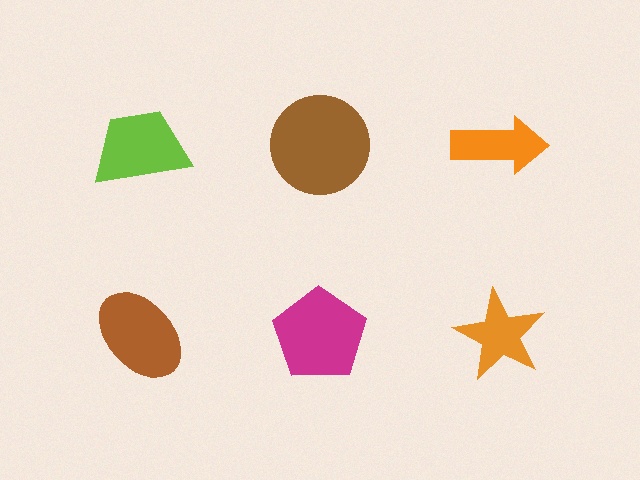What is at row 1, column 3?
An orange arrow.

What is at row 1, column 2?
A brown circle.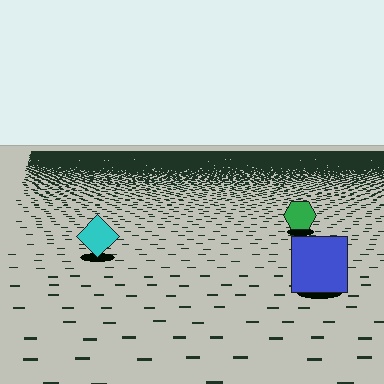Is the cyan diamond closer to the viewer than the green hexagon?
Yes. The cyan diamond is closer — you can tell from the texture gradient: the ground texture is coarser near it.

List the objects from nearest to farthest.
From nearest to farthest: the blue square, the cyan diamond, the green hexagon.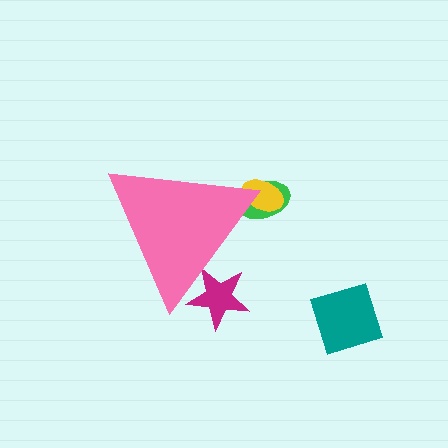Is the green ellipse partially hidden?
Yes, the green ellipse is partially hidden behind the pink triangle.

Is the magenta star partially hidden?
Yes, the magenta star is partially hidden behind the pink triangle.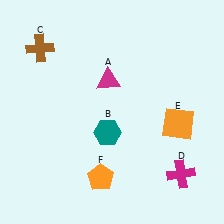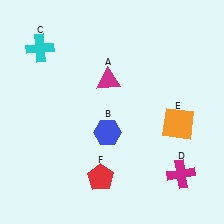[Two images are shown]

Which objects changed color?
B changed from teal to blue. C changed from brown to cyan. F changed from orange to red.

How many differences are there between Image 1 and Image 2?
There are 3 differences between the two images.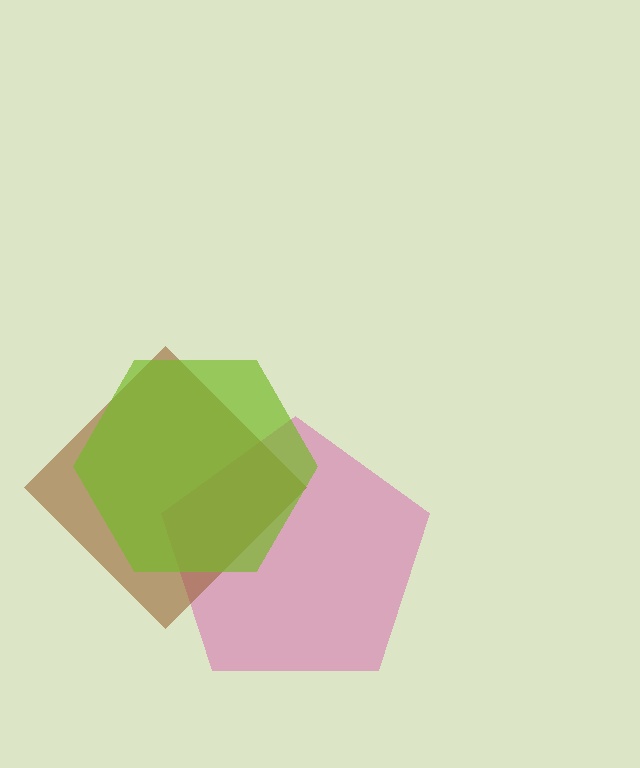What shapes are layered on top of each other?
The layered shapes are: a pink pentagon, a brown diamond, a lime hexagon.